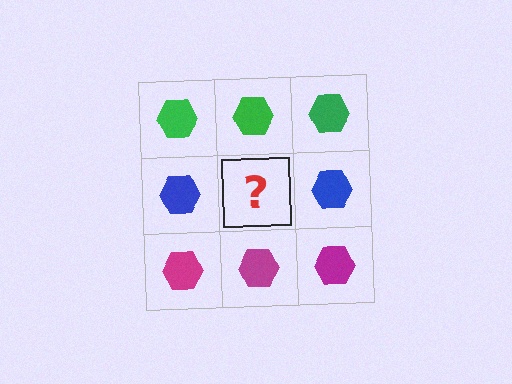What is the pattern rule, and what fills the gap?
The rule is that each row has a consistent color. The gap should be filled with a blue hexagon.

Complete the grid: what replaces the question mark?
The question mark should be replaced with a blue hexagon.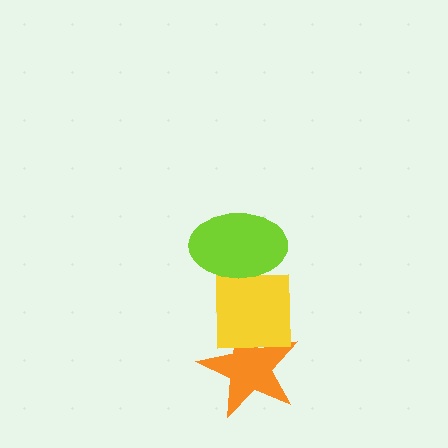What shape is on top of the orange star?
The yellow square is on top of the orange star.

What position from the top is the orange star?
The orange star is 3rd from the top.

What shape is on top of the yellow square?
The lime ellipse is on top of the yellow square.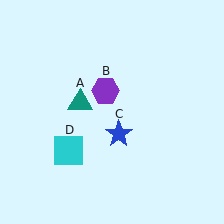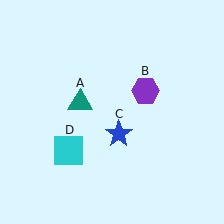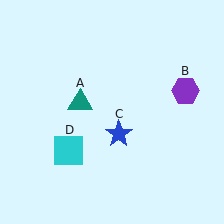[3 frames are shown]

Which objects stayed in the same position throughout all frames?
Teal triangle (object A) and blue star (object C) and cyan square (object D) remained stationary.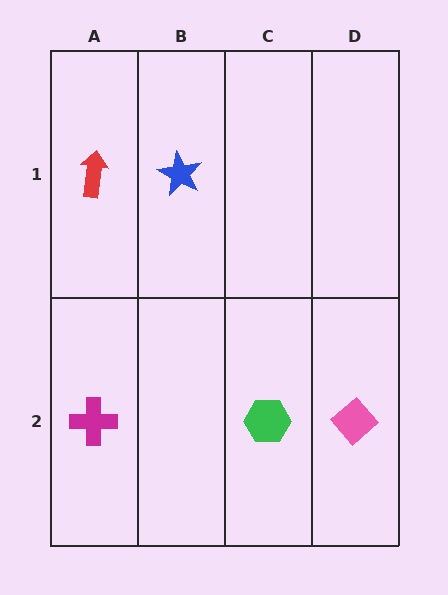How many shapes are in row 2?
3 shapes.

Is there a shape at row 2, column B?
No, that cell is empty.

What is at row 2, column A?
A magenta cross.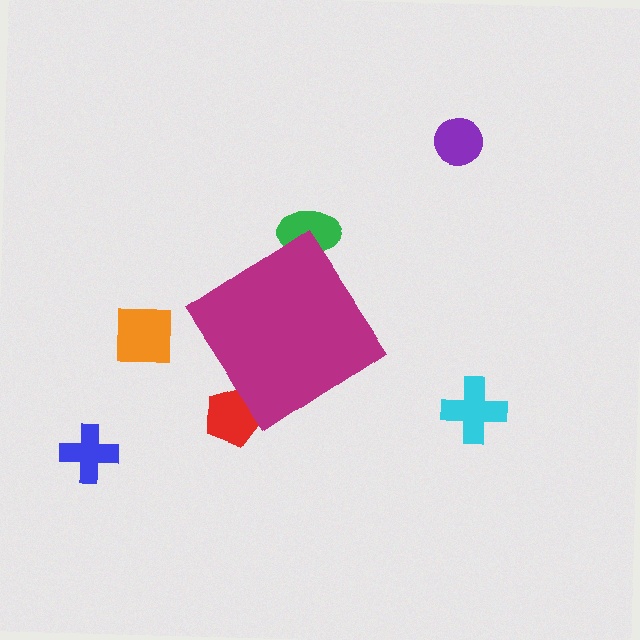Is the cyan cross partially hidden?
No, the cyan cross is fully visible.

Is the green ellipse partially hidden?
Yes, the green ellipse is partially hidden behind the magenta diamond.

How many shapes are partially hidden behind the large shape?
2 shapes are partially hidden.